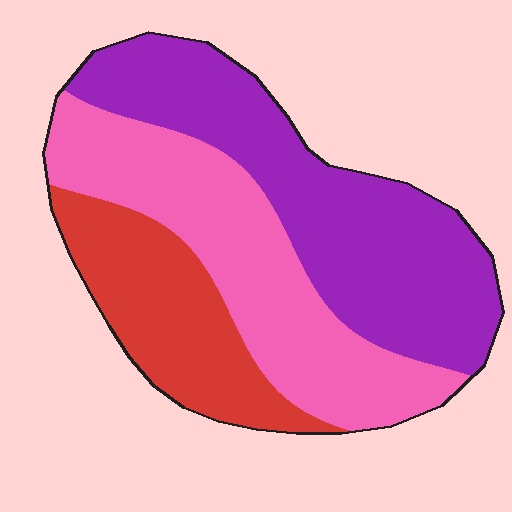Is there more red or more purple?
Purple.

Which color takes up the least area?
Red, at roughly 25%.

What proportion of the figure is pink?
Pink covers roughly 35% of the figure.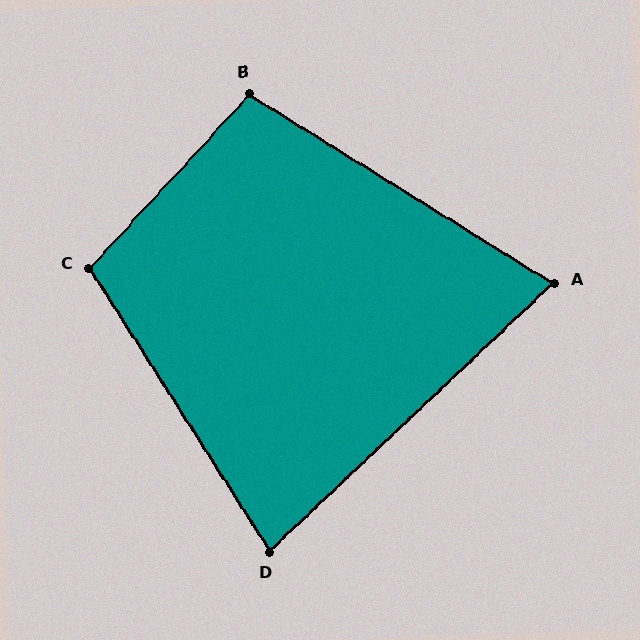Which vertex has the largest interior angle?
C, at approximately 105 degrees.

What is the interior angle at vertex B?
Approximately 101 degrees (obtuse).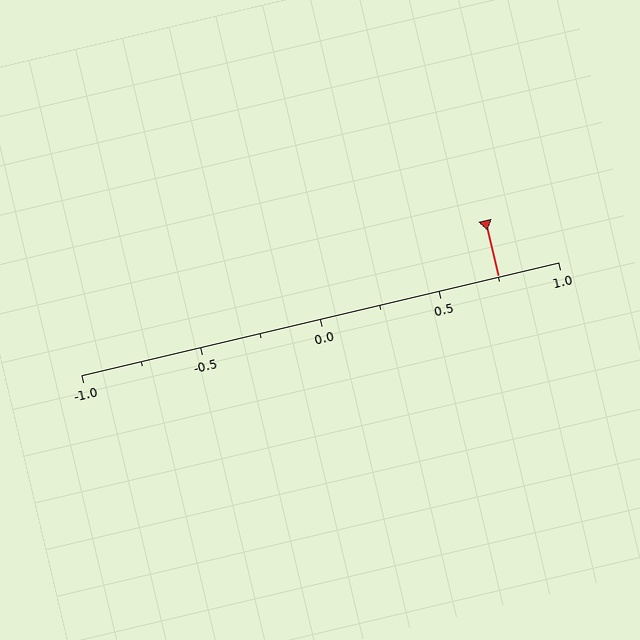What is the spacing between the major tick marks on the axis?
The major ticks are spaced 0.5 apart.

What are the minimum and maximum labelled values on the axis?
The axis runs from -1.0 to 1.0.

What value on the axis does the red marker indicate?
The marker indicates approximately 0.75.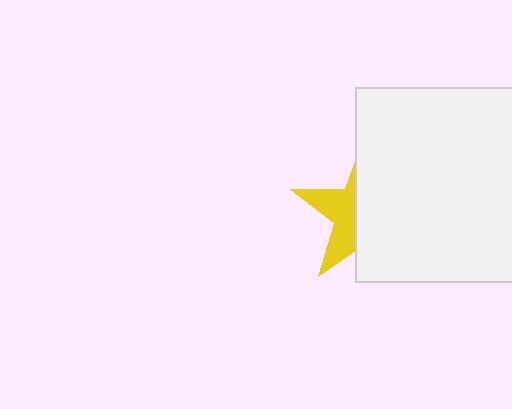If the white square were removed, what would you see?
You would see the complete yellow star.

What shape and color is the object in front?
The object in front is a white square.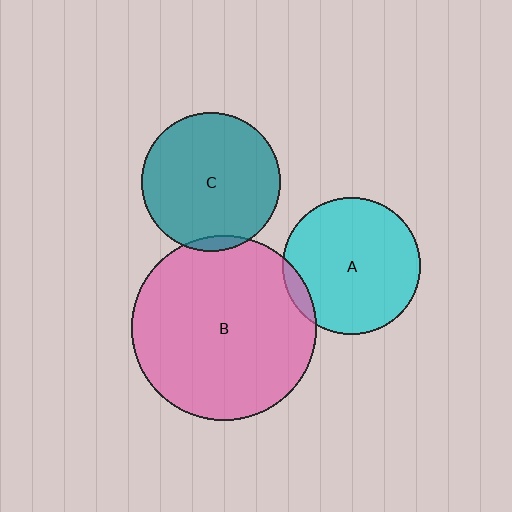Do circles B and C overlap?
Yes.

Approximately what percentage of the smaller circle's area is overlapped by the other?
Approximately 5%.